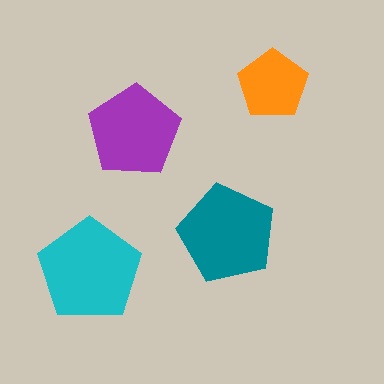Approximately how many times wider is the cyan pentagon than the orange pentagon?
About 1.5 times wider.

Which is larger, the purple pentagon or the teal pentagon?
The teal one.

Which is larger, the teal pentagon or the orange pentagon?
The teal one.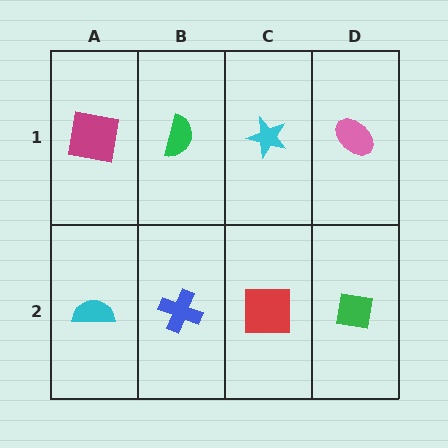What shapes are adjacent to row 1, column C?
A red square (row 2, column C), a green semicircle (row 1, column B), a pink ellipse (row 1, column D).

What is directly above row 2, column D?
A pink ellipse.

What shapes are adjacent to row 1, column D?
A green square (row 2, column D), a cyan star (row 1, column C).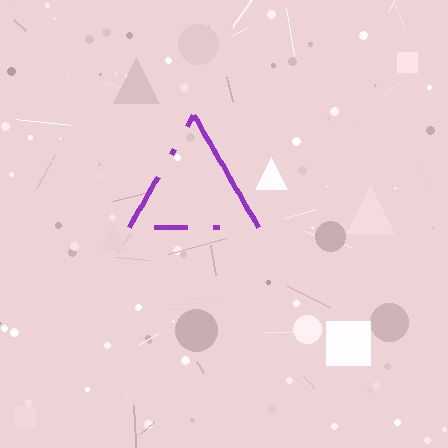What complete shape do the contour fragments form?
The contour fragments form a triangle.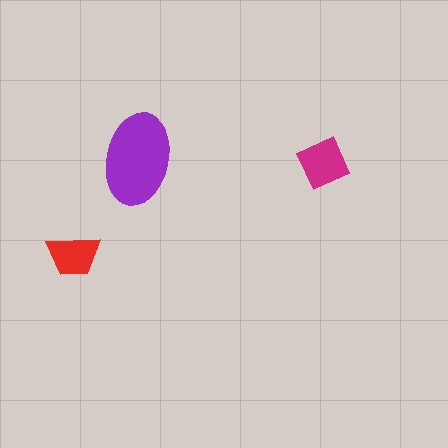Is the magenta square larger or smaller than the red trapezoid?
Larger.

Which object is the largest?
The purple ellipse.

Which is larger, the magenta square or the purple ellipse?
The purple ellipse.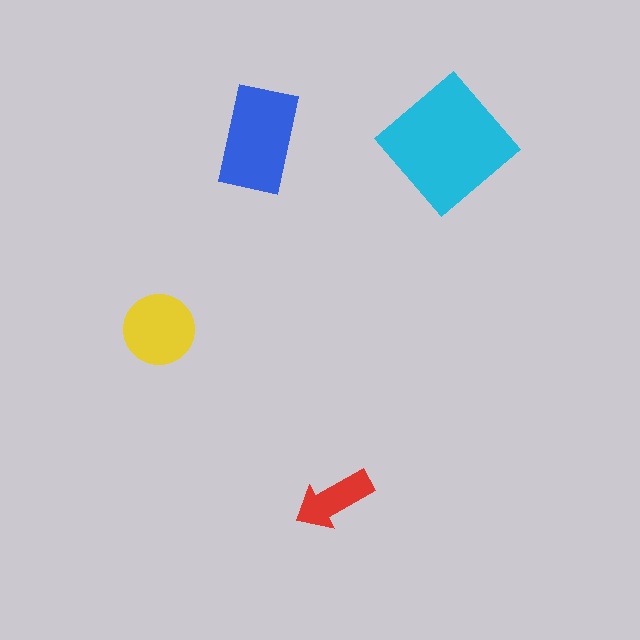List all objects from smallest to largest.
The red arrow, the yellow circle, the blue rectangle, the cyan diamond.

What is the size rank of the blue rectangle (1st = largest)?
2nd.